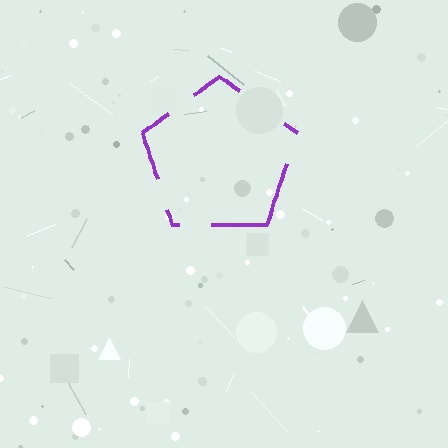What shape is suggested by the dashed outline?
The dashed outline suggests a pentagon.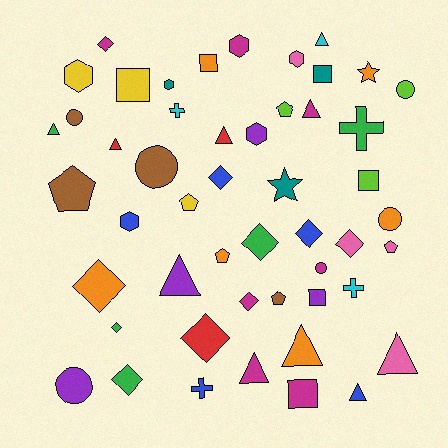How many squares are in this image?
There are 6 squares.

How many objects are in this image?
There are 50 objects.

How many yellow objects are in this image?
There are 3 yellow objects.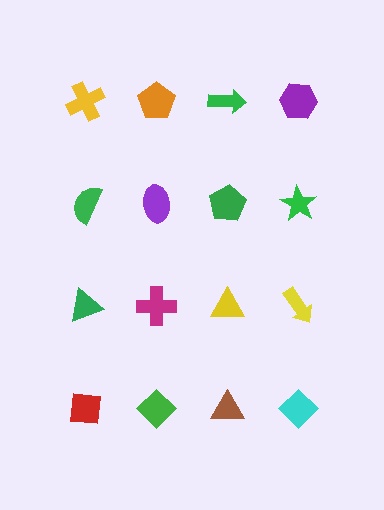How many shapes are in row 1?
4 shapes.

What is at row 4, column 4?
A cyan diamond.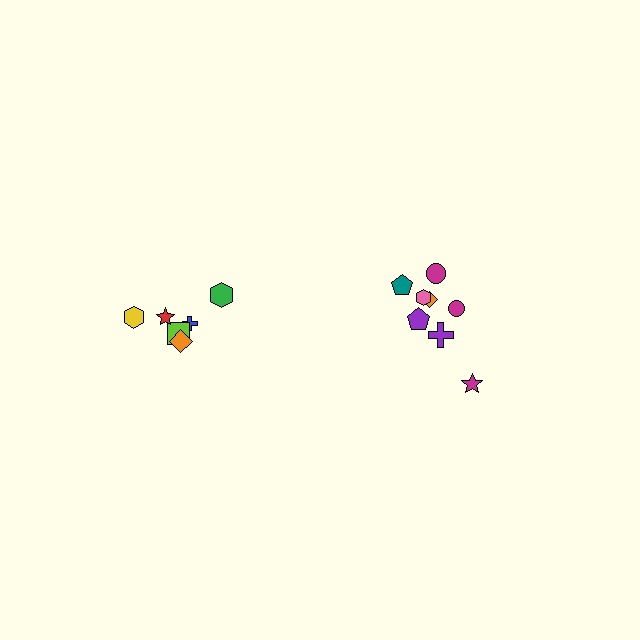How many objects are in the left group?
There are 6 objects.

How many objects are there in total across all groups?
There are 14 objects.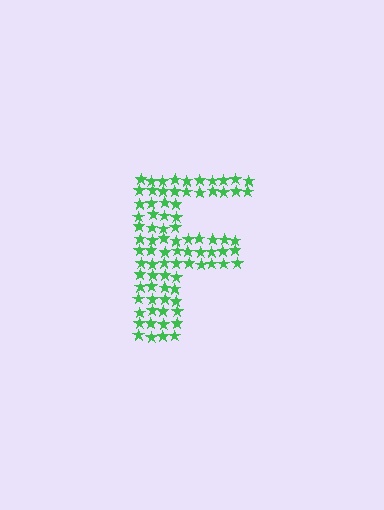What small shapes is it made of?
It is made of small stars.